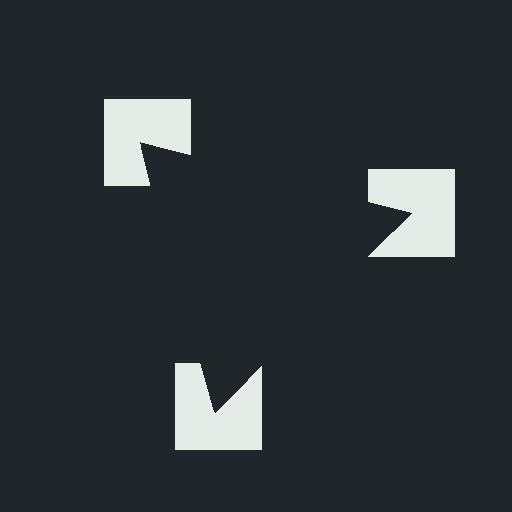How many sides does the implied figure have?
3 sides.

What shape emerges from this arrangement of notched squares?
An illusory triangle — its edges are inferred from the aligned wedge cuts in the notched squares, not physically drawn.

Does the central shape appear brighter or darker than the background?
It typically appears slightly darker than the background, even though no actual brightness change is drawn.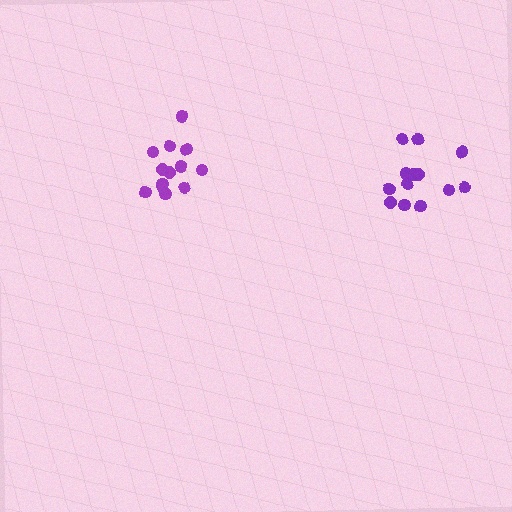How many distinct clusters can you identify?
There are 2 distinct clusters.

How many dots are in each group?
Group 1: 13 dots, Group 2: 13 dots (26 total).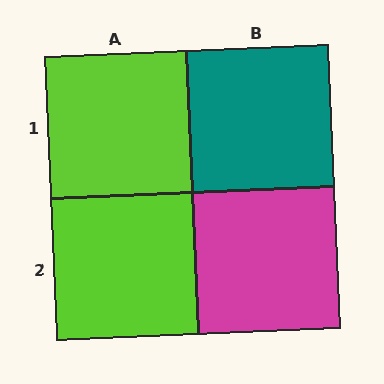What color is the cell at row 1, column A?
Lime.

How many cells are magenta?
1 cell is magenta.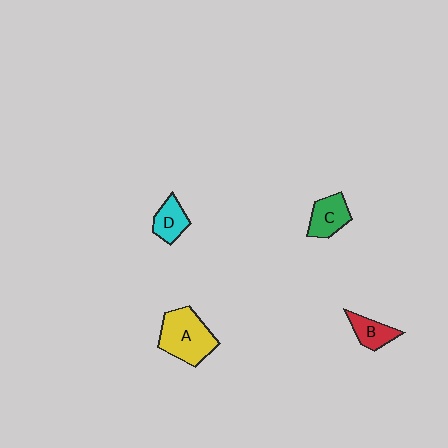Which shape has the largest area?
Shape A (yellow).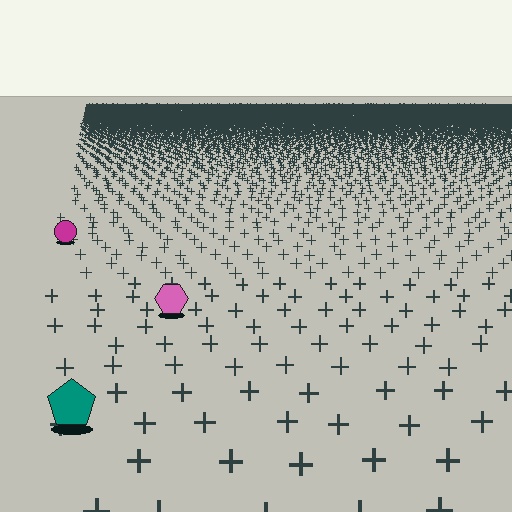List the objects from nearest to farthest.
From nearest to farthest: the teal pentagon, the pink hexagon, the magenta circle.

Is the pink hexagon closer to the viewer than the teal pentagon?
No. The teal pentagon is closer — you can tell from the texture gradient: the ground texture is coarser near it.